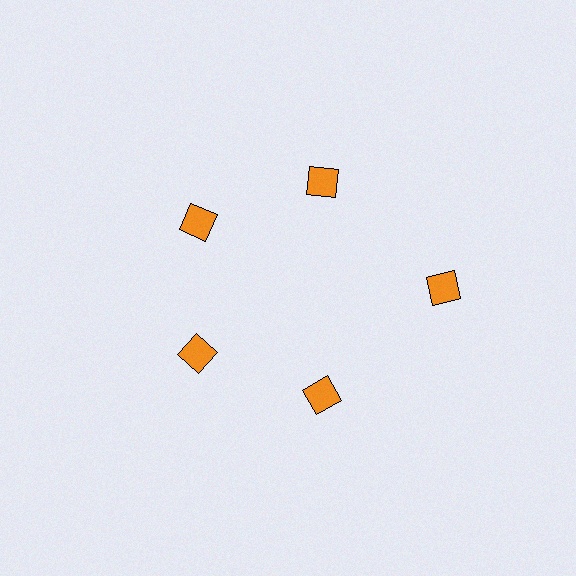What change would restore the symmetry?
The symmetry would be restored by moving it inward, back onto the ring so that all 5 squares sit at equal angles and equal distance from the center.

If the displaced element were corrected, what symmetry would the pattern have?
It would have 5-fold rotational symmetry — the pattern would map onto itself every 72 degrees.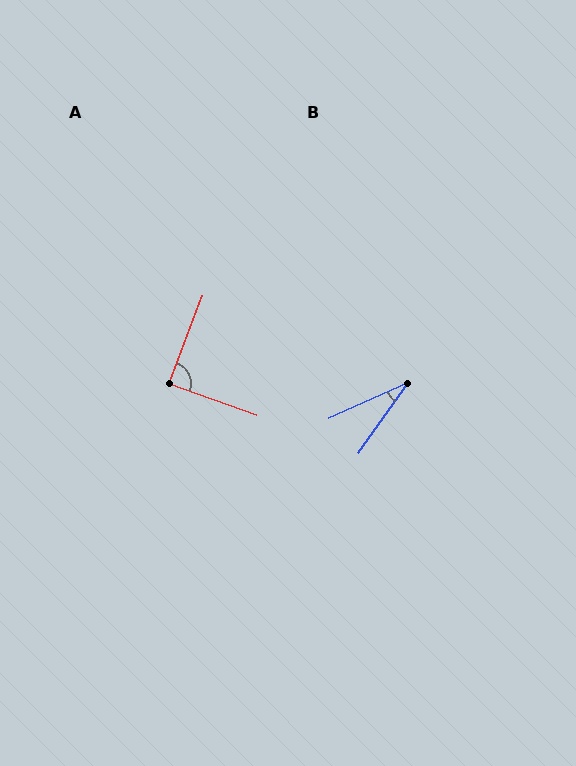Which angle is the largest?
A, at approximately 89 degrees.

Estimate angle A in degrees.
Approximately 89 degrees.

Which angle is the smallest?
B, at approximately 30 degrees.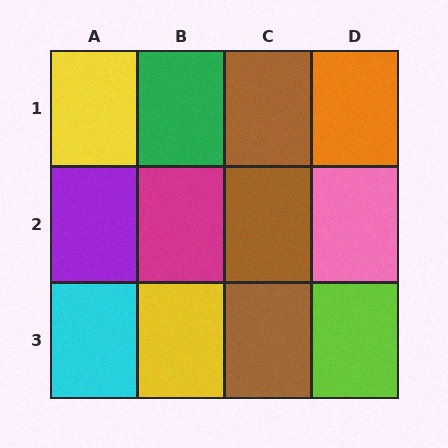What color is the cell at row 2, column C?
Brown.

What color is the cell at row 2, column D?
Pink.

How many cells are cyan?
1 cell is cyan.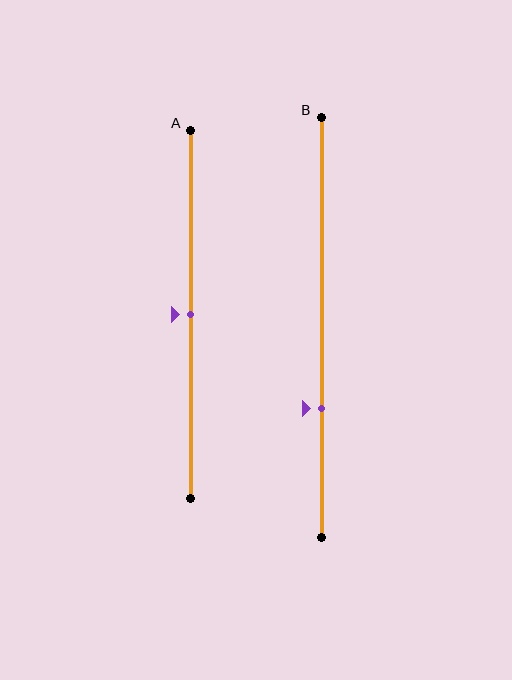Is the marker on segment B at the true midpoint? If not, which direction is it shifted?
No, the marker on segment B is shifted downward by about 19% of the segment length.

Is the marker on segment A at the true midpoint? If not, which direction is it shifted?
Yes, the marker on segment A is at the true midpoint.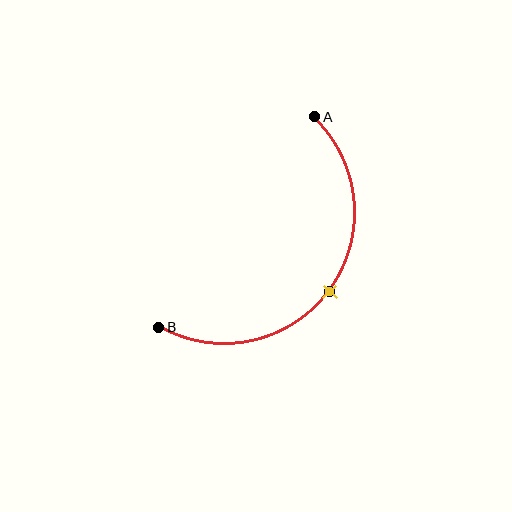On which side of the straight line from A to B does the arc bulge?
The arc bulges below and to the right of the straight line connecting A and B.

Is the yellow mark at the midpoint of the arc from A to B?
Yes. The yellow mark lies on the arc at equal arc-length from both A and B — it is the arc midpoint.